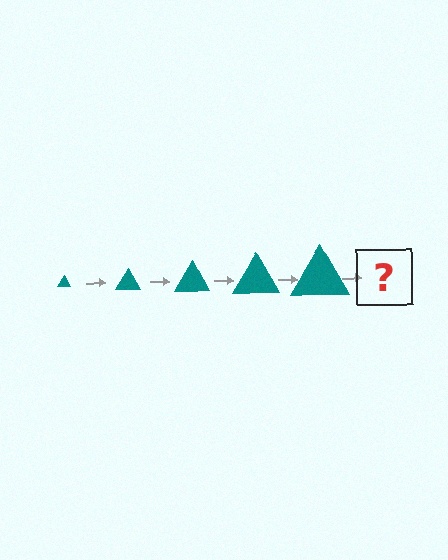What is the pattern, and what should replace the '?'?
The pattern is that the triangle gets progressively larger each step. The '?' should be a teal triangle, larger than the previous one.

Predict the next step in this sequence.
The next step is a teal triangle, larger than the previous one.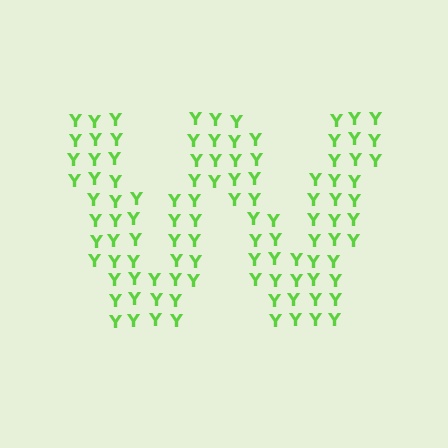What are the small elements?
The small elements are letter Y's.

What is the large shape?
The large shape is the letter W.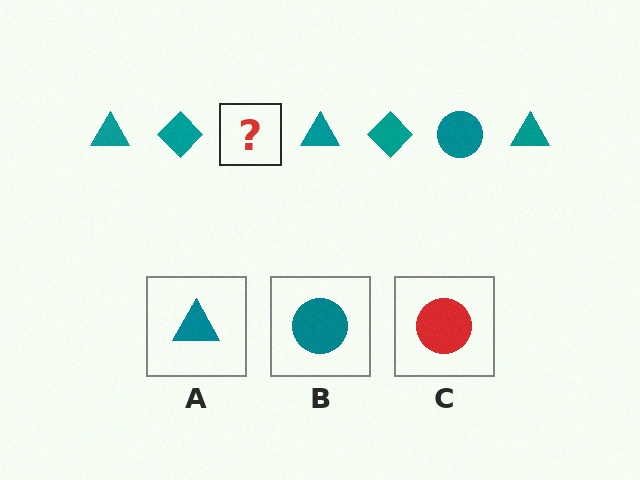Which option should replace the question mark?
Option B.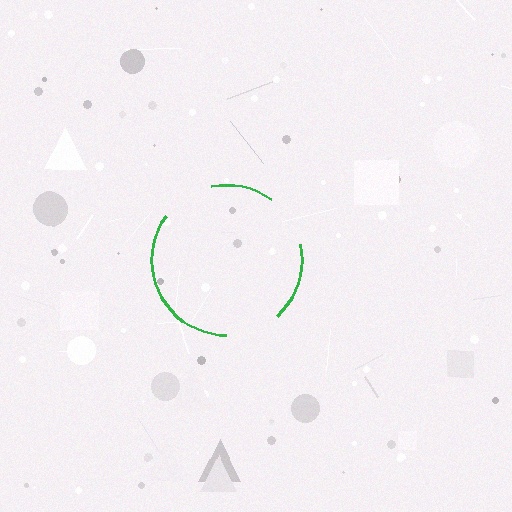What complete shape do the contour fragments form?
The contour fragments form a circle.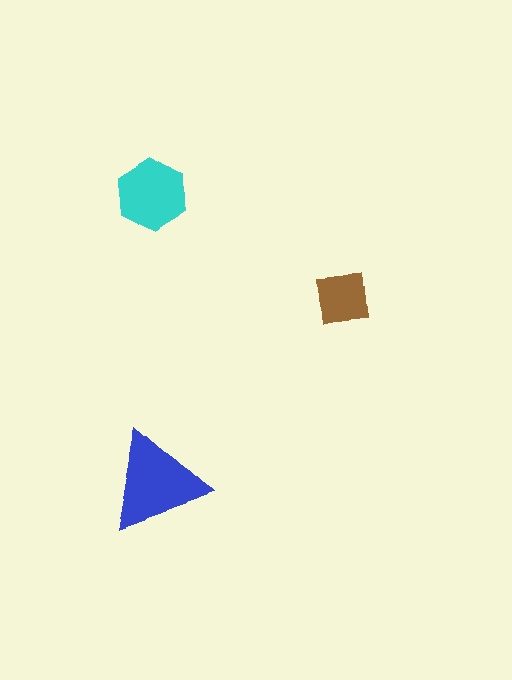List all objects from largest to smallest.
The blue triangle, the cyan hexagon, the brown square.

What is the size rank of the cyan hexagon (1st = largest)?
2nd.